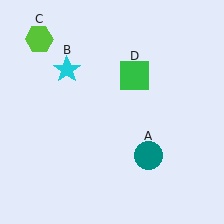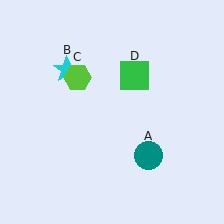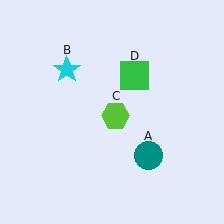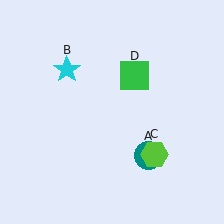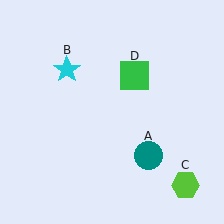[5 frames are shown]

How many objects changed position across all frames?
1 object changed position: lime hexagon (object C).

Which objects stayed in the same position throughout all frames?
Teal circle (object A) and cyan star (object B) and green square (object D) remained stationary.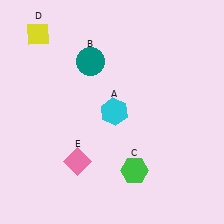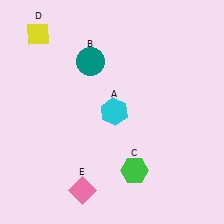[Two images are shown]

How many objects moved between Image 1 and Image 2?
1 object moved between the two images.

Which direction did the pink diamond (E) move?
The pink diamond (E) moved down.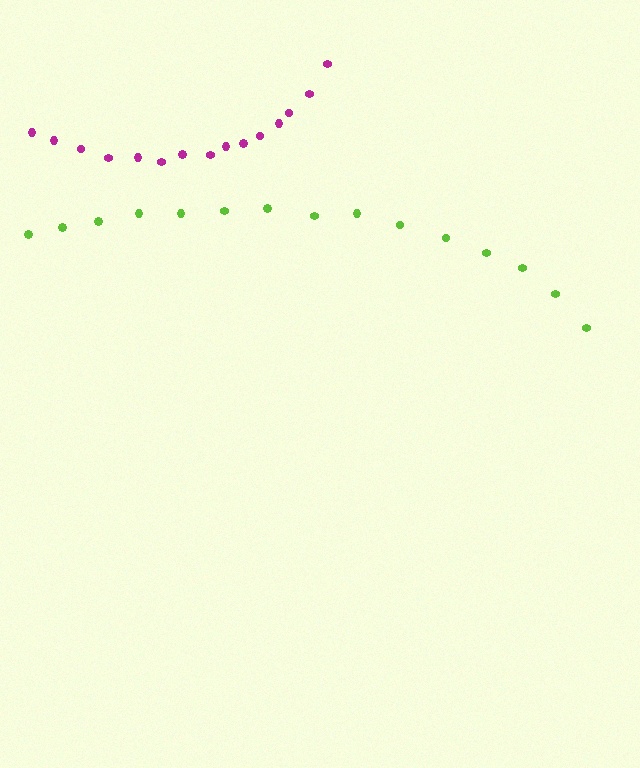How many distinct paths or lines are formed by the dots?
There are 2 distinct paths.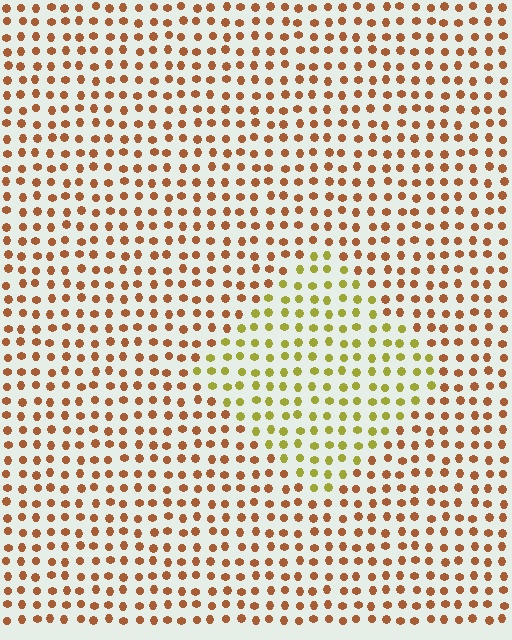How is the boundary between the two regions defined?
The boundary is defined purely by a slight shift in hue (about 45 degrees). Spacing, size, and orientation are identical on both sides.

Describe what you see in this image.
The image is filled with small brown elements in a uniform arrangement. A diamond-shaped region is visible where the elements are tinted to a slightly different hue, forming a subtle color boundary.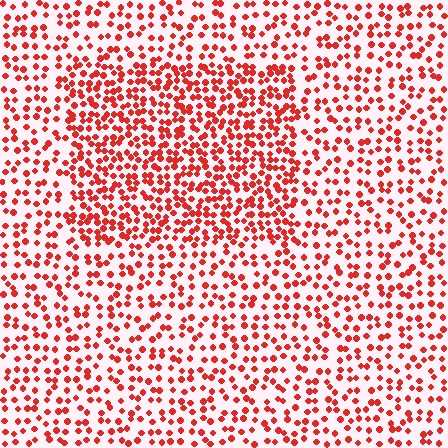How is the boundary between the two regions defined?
The boundary is defined by a change in element density (approximately 1.8x ratio). All elements are the same color, size, and shape.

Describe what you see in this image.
The image contains small red elements arranged at two different densities. A rectangle-shaped region is visible where the elements are more densely packed than the surrounding area.